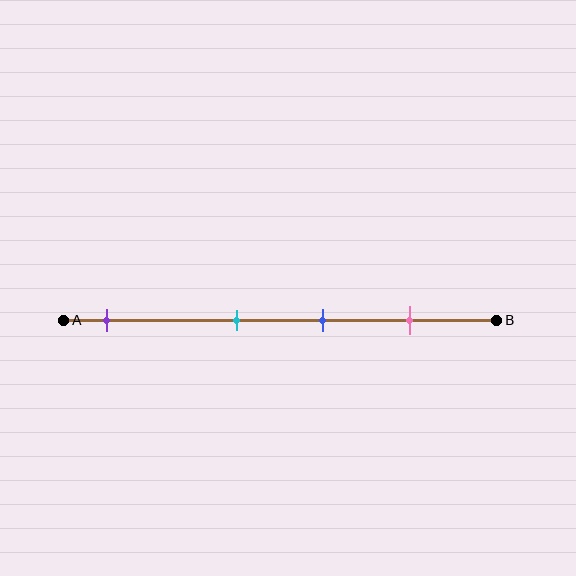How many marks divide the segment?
There are 4 marks dividing the segment.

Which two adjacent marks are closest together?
The cyan and blue marks are the closest adjacent pair.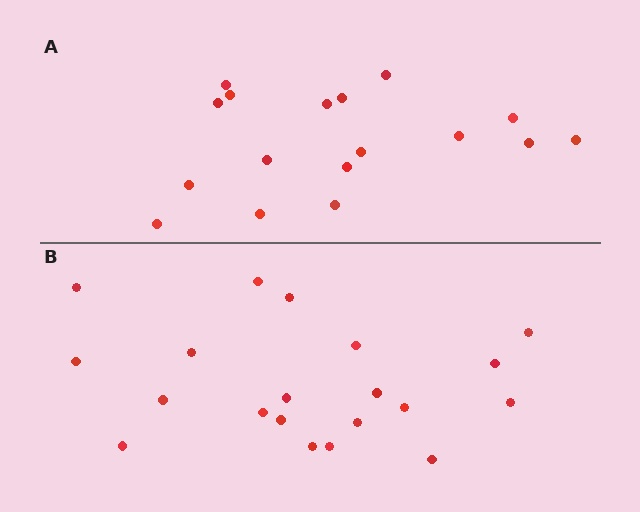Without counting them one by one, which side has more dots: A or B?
Region B (the bottom region) has more dots.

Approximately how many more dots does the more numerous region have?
Region B has just a few more — roughly 2 or 3 more dots than region A.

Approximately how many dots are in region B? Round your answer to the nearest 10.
About 20 dots.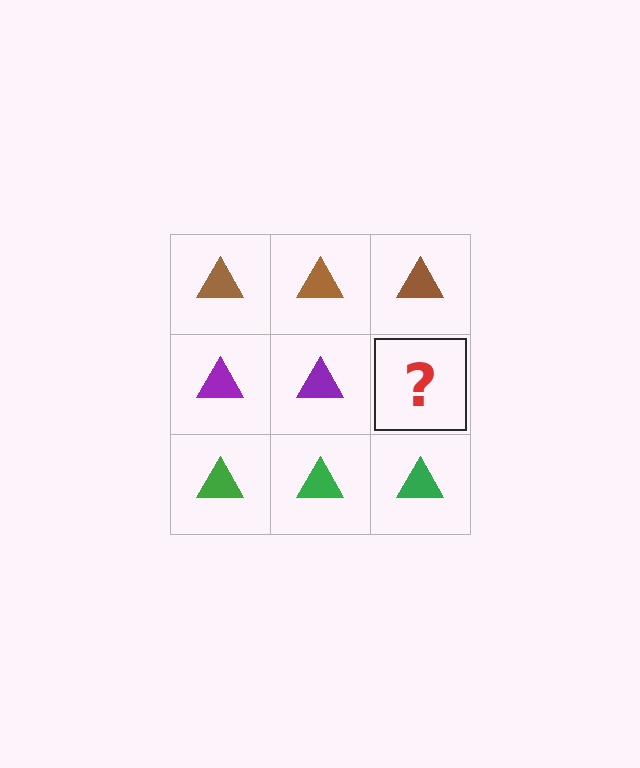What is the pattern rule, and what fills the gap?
The rule is that each row has a consistent color. The gap should be filled with a purple triangle.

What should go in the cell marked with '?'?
The missing cell should contain a purple triangle.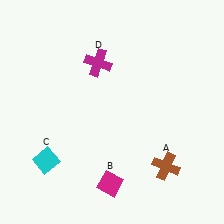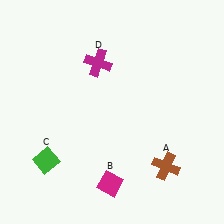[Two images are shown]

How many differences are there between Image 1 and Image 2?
There is 1 difference between the two images.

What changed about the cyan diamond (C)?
In Image 1, C is cyan. In Image 2, it changed to green.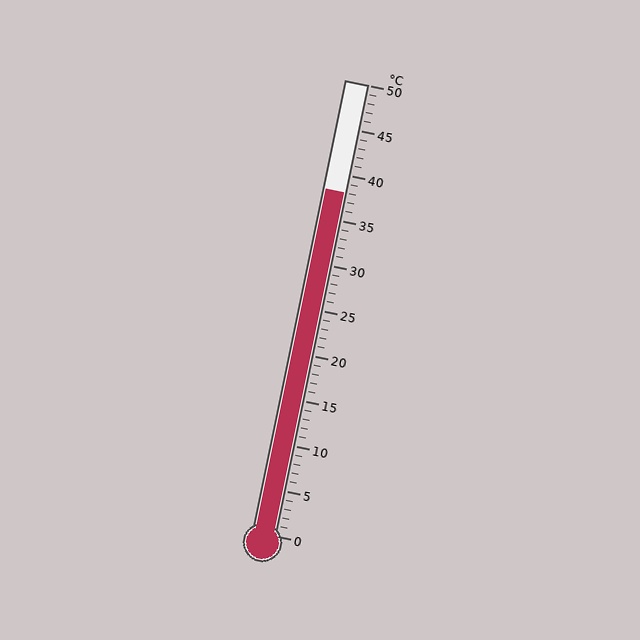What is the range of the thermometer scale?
The thermometer scale ranges from 0°C to 50°C.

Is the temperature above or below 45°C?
The temperature is below 45°C.